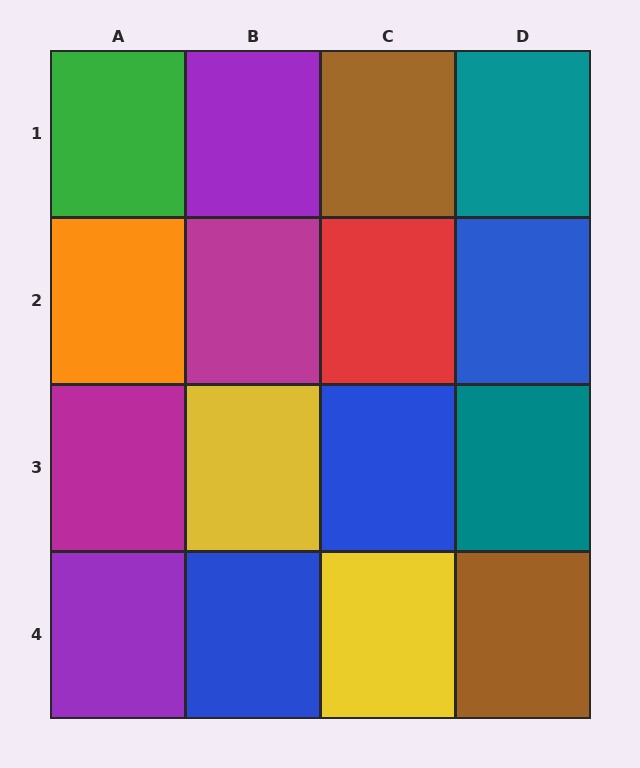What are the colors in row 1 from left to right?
Green, purple, brown, teal.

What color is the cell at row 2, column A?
Orange.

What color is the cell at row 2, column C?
Red.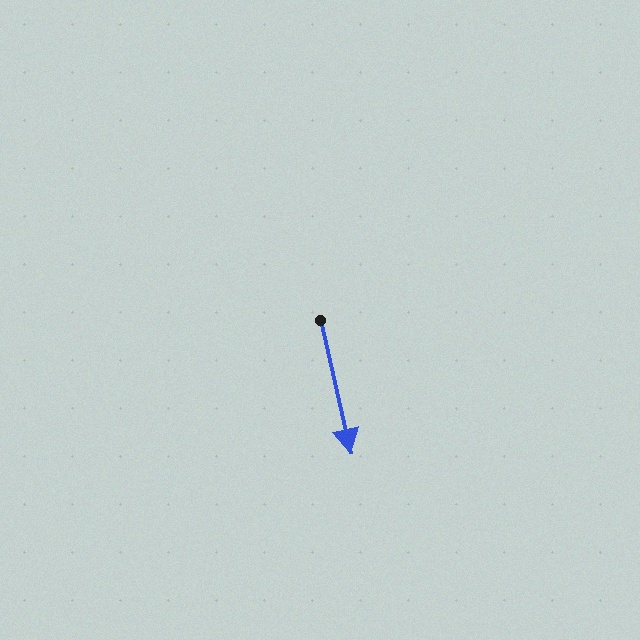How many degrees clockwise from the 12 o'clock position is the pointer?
Approximately 167 degrees.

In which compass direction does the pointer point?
South.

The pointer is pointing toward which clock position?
Roughly 6 o'clock.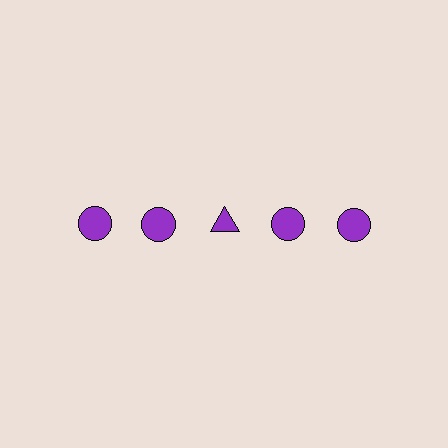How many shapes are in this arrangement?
There are 5 shapes arranged in a grid pattern.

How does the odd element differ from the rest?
It has a different shape: triangle instead of circle.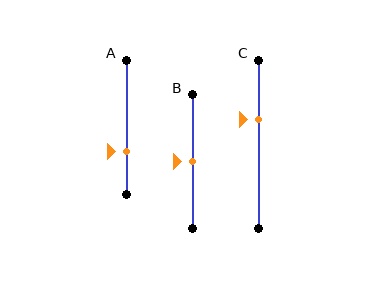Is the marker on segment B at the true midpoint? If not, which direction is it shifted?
Yes, the marker on segment B is at the true midpoint.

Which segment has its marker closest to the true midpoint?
Segment B has its marker closest to the true midpoint.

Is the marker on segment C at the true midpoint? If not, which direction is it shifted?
No, the marker on segment C is shifted upward by about 15% of the segment length.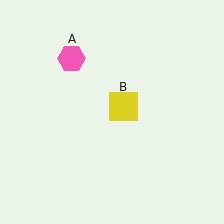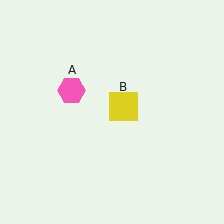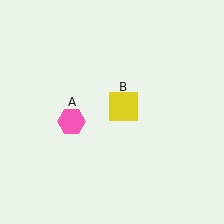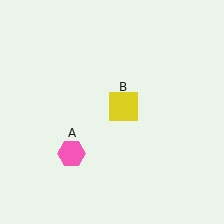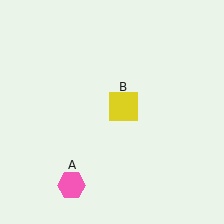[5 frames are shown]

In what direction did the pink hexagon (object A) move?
The pink hexagon (object A) moved down.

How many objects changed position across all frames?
1 object changed position: pink hexagon (object A).